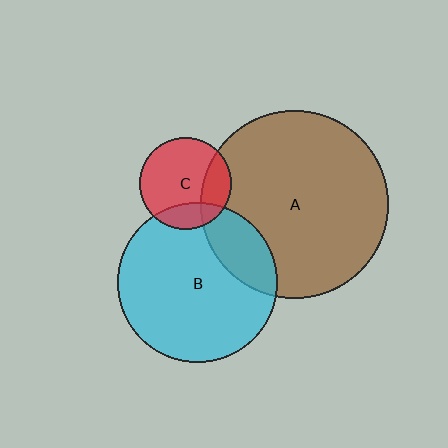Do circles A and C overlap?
Yes.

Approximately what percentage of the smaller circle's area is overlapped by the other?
Approximately 25%.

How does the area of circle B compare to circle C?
Approximately 3.0 times.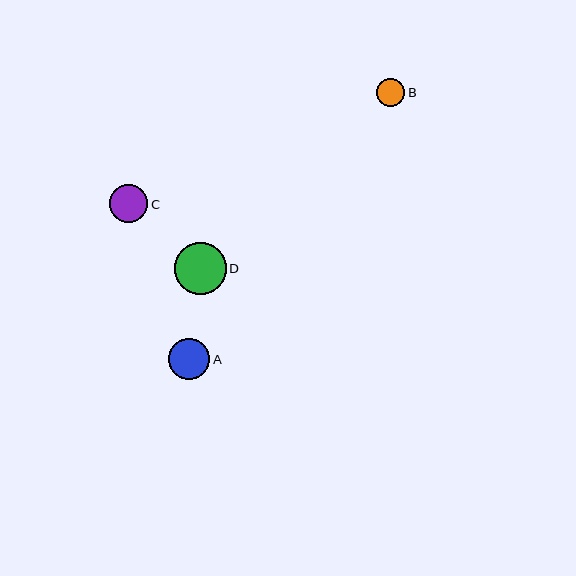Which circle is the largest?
Circle D is the largest with a size of approximately 51 pixels.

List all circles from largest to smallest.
From largest to smallest: D, A, C, B.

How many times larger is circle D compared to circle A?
Circle D is approximately 1.2 times the size of circle A.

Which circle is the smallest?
Circle B is the smallest with a size of approximately 28 pixels.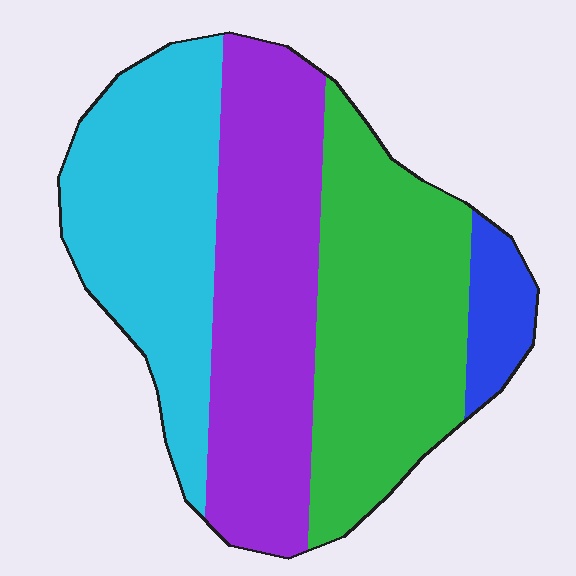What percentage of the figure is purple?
Purple covers 32% of the figure.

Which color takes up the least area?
Blue, at roughly 5%.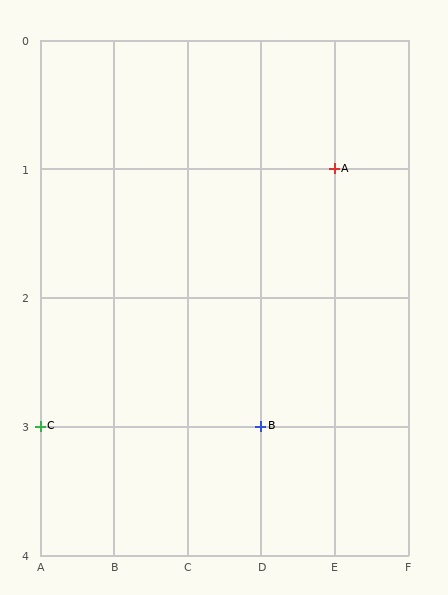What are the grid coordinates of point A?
Point A is at grid coordinates (E, 1).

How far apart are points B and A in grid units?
Points B and A are 1 column and 2 rows apart (about 2.2 grid units diagonally).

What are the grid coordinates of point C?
Point C is at grid coordinates (A, 3).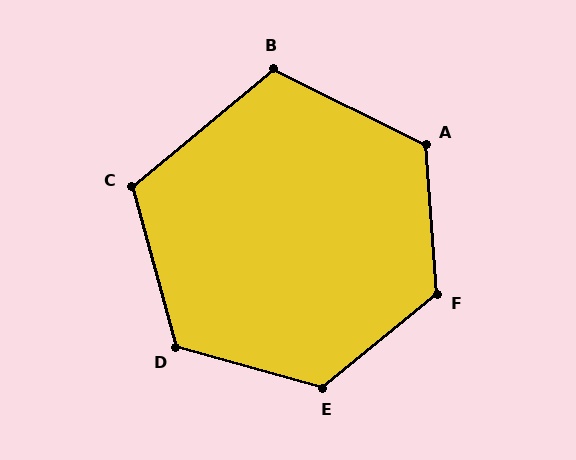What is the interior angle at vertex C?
Approximately 115 degrees (obtuse).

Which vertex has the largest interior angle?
F, at approximately 125 degrees.